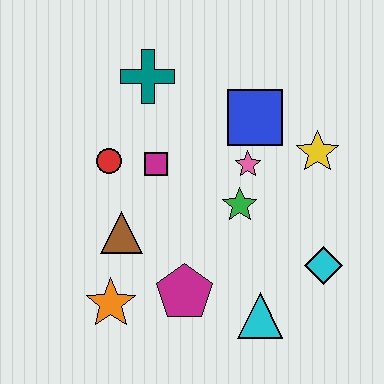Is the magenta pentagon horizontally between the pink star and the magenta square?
Yes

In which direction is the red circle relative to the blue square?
The red circle is to the left of the blue square.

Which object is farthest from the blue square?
The orange star is farthest from the blue square.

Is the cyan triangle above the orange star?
No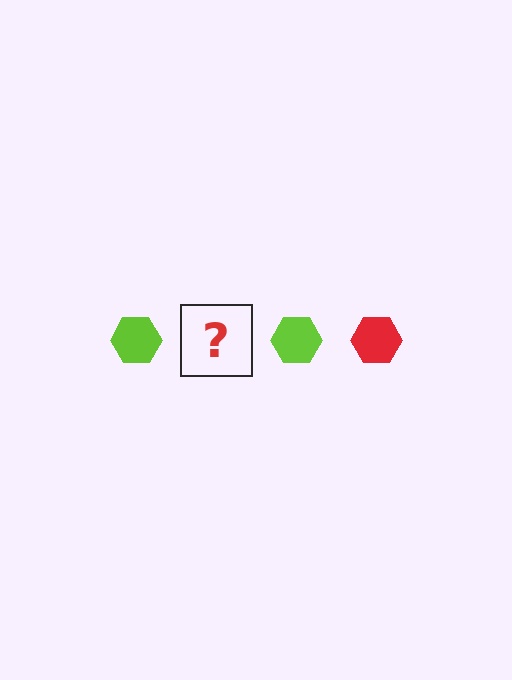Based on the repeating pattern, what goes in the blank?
The blank should be a red hexagon.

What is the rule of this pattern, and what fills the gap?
The rule is that the pattern cycles through lime, red hexagons. The gap should be filled with a red hexagon.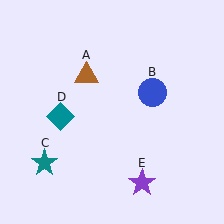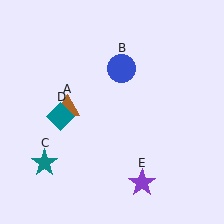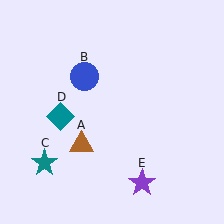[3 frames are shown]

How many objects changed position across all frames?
2 objects changed position: brown triangle (object A), blue circle (object B).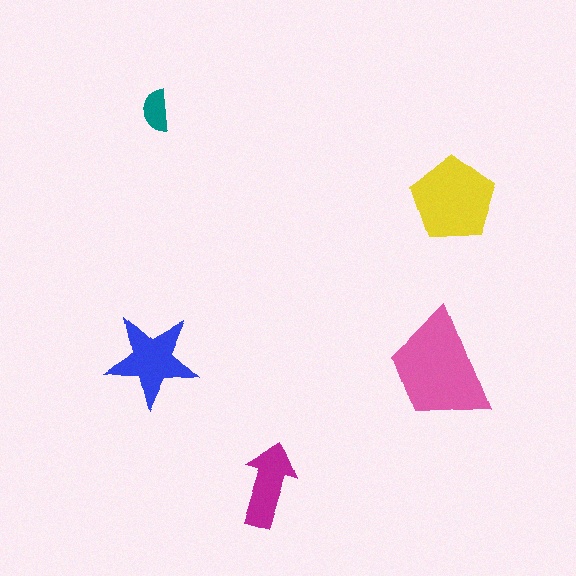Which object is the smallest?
The teal semicircle.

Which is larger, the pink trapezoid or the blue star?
The pink trapezoid.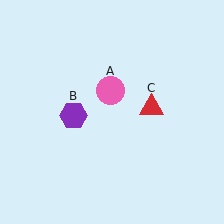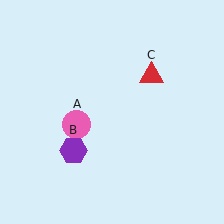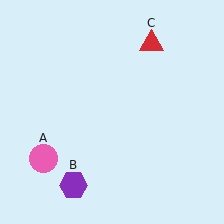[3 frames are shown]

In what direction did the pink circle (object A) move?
The pink circle (object A) moved down and to the left.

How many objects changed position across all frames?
3 objects changed position: pink circle (object A), purple hexagon (object B), red triangle (object C).